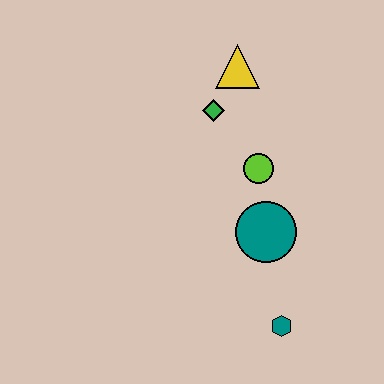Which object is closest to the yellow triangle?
The green diamond is closest to the yellow triangle.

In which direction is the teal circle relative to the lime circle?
The teal circle is below the lime circle.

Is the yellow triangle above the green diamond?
Yes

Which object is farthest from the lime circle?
The teal hexagon is farthest from the lime circle.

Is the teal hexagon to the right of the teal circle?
Yes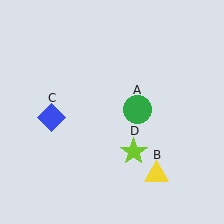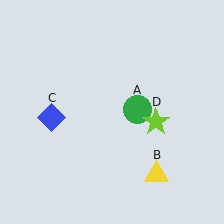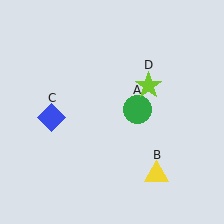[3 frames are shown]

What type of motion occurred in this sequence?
The lime star (object D) rotated counterclockwise around the center of the scene.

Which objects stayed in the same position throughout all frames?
Green circle (object A) and yellow triangle (object B) and blue diamond (object C) remained stationary.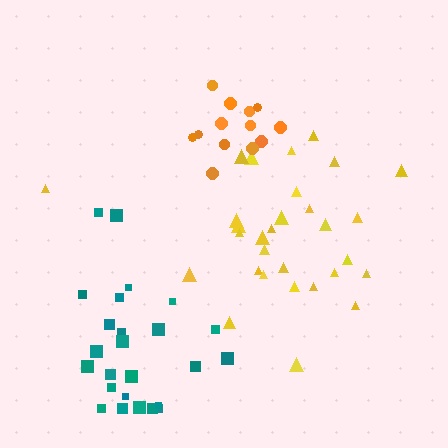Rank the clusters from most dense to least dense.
orange, teal, yellow.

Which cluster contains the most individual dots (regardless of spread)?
Yellow (30).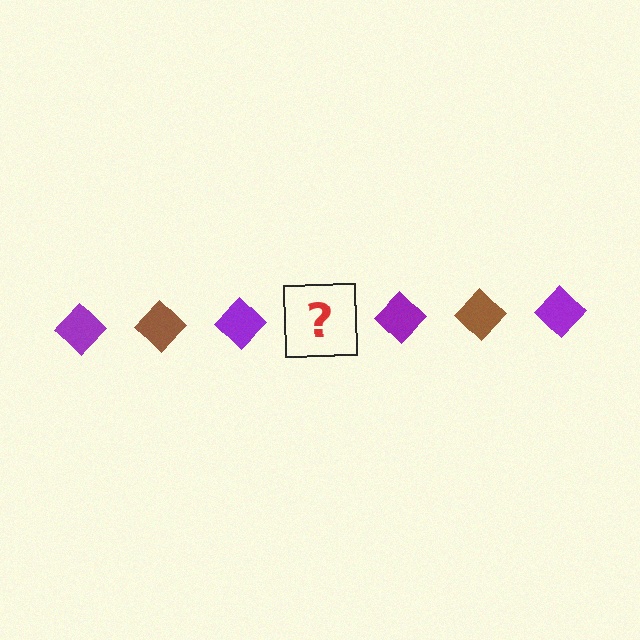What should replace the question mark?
The question mark should be replaced with a brown diamond.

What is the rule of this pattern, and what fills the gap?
The rule is that the pattern cycles through purple, brown diamonds. The gap should be filled with a brown diamond.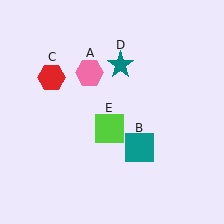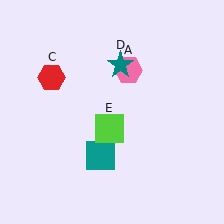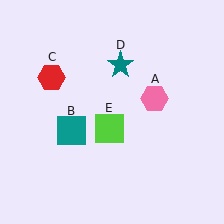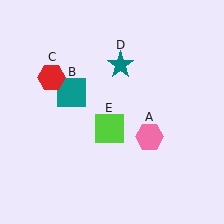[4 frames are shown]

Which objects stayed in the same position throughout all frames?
Red hexagon (object C) and teal star (object D) and lime square (object E) remained stationary.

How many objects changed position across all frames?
2 objects changed position: pink hexagon (object A), teal square (object B).